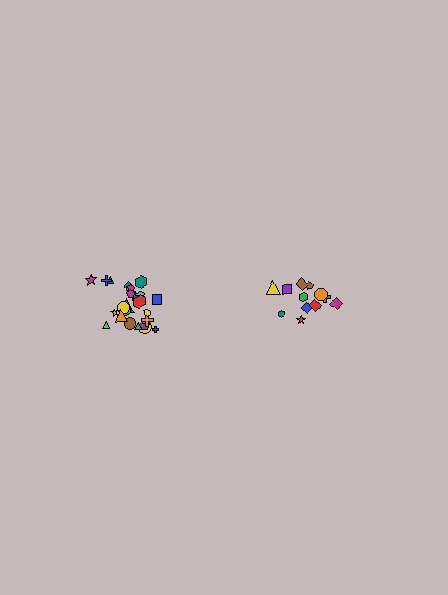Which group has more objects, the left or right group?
The left group.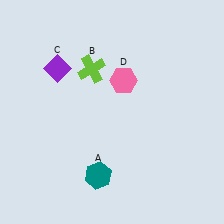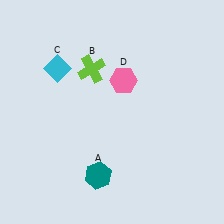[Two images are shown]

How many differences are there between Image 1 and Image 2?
There is 1 difference between the two images.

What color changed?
The diamond (C) changed from purple in Image 1 to cyan in Image 2.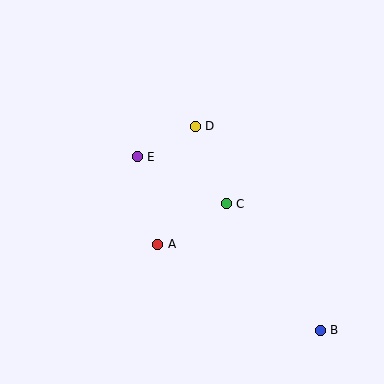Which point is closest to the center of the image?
Point C at (226, 204) is closest to the center.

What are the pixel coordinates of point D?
Point D is at (195, 126).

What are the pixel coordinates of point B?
Point B is at (320, 330).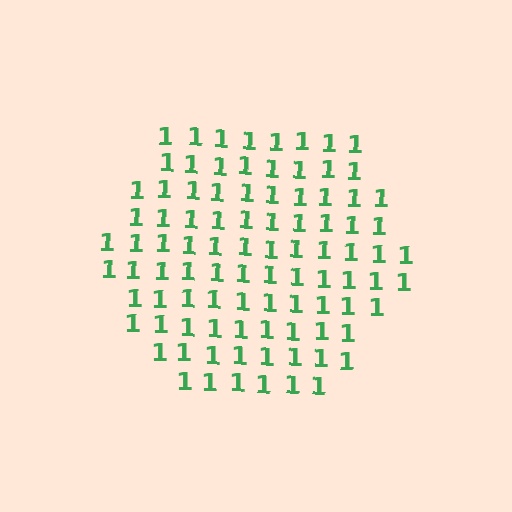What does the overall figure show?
The overall figure shows a hexagon.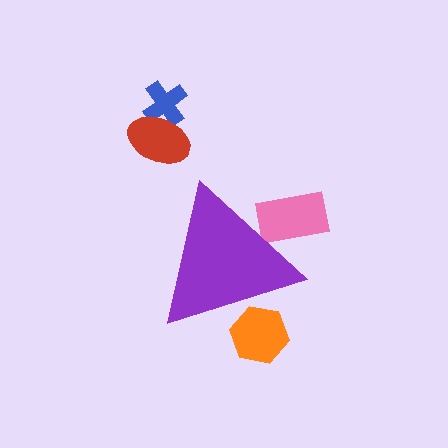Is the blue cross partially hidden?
No, the blue cross is fully visible.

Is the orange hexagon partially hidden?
Yes, the orange hexagon is partially hidden behind the purple triangle.